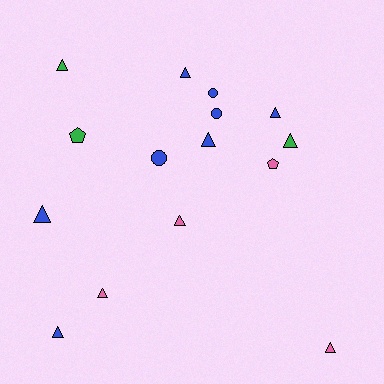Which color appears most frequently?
Blue, with 8 objects.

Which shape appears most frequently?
Triangle, with 10 objects.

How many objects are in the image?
There are 15 objects.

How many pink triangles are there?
There are 3 pink triangles.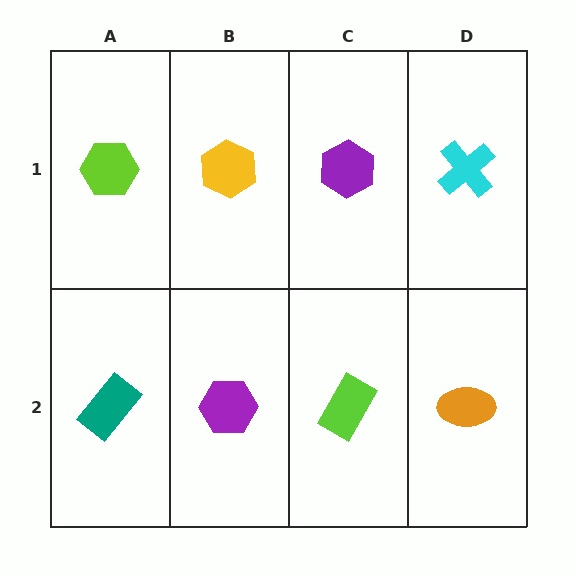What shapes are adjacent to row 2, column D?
A cyan cross (row 1, column D), a lime rectangle (row 2, column C).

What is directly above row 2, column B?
A yellow hexagon.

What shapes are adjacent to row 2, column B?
A yellow hexagon (row 1, column B), a teal rectangle (row 2, column A), a lime rectangle (row 2, column C).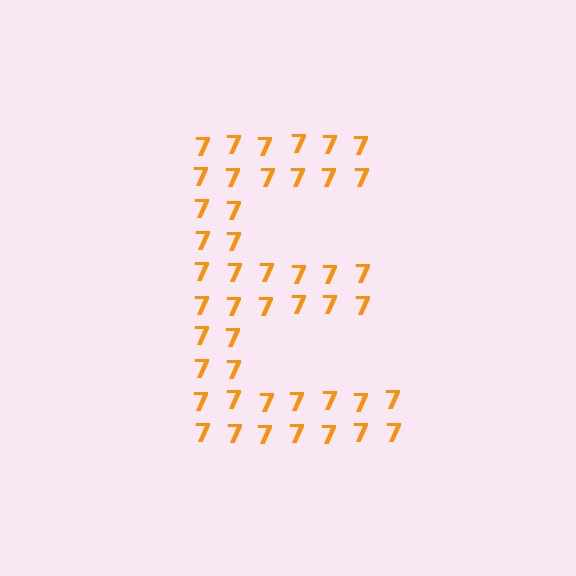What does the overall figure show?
The overall figure shows the letter E.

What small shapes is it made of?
It is made of small digit 7's.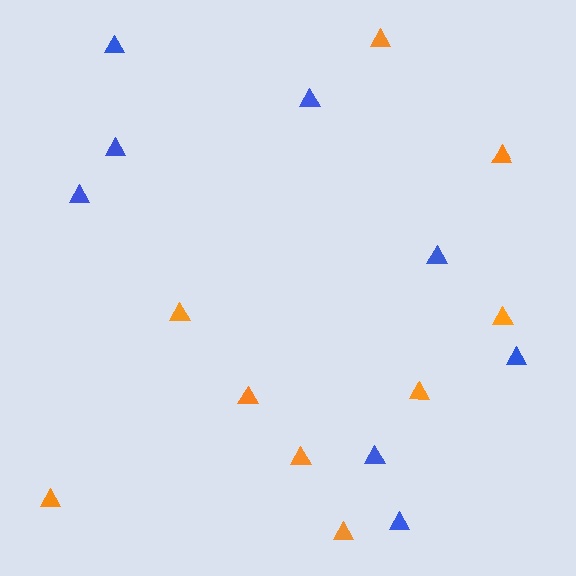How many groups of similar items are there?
There are 2 groups: one group of blue triangles (8) and one group of orange triangles (9).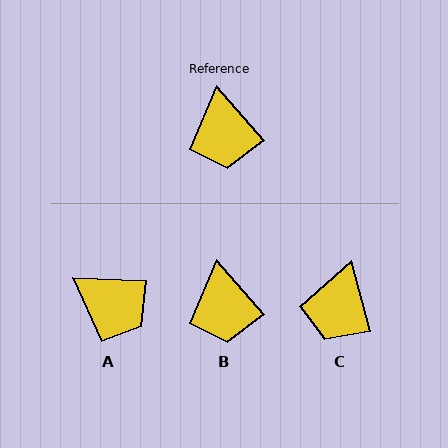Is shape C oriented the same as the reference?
No, it is off by about 26 degrees.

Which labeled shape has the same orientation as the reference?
B.